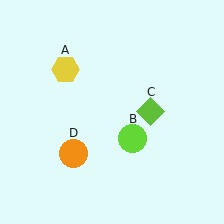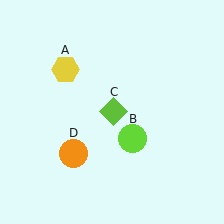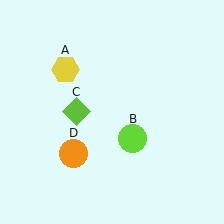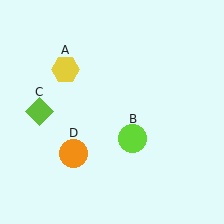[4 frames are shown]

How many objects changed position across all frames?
1 object changed position: lime diamond (object C).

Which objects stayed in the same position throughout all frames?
Yellow hexagon (object A) and lime circle (object B) and orange circle (object D) remained stationary.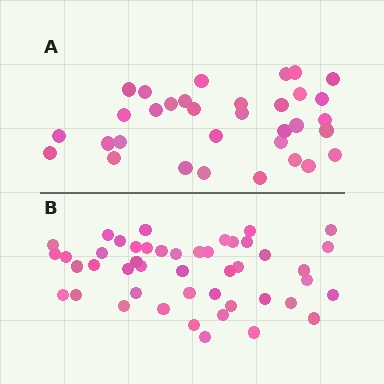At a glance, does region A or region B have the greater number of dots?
Region B (the bottom region) has more dots.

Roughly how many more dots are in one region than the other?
Region B has approximately 15 more dots than region A.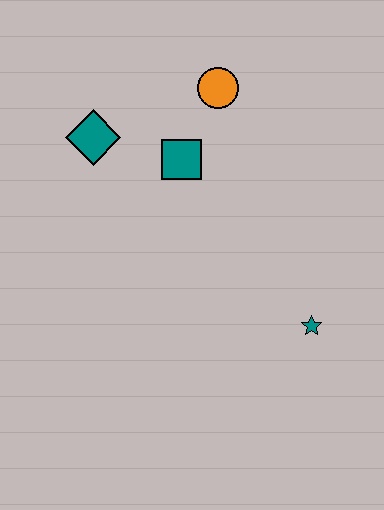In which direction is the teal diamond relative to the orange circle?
The teal diamond is to the left of the orange circle.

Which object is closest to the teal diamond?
The teal square is closest to the teal diamond.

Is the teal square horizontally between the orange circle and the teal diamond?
Yes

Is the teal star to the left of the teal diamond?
No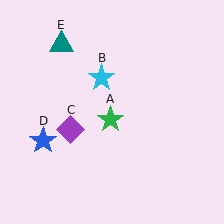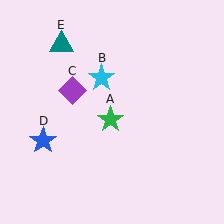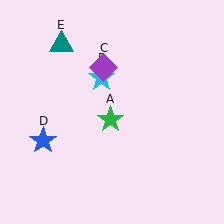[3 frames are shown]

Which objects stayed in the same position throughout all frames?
Green star (object A) and cyan star (object B) and blue star (object D) and teal triangle (object E) remained stationary.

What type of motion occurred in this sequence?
The purple diamond (object C) rotated clockwise around the center of the scene.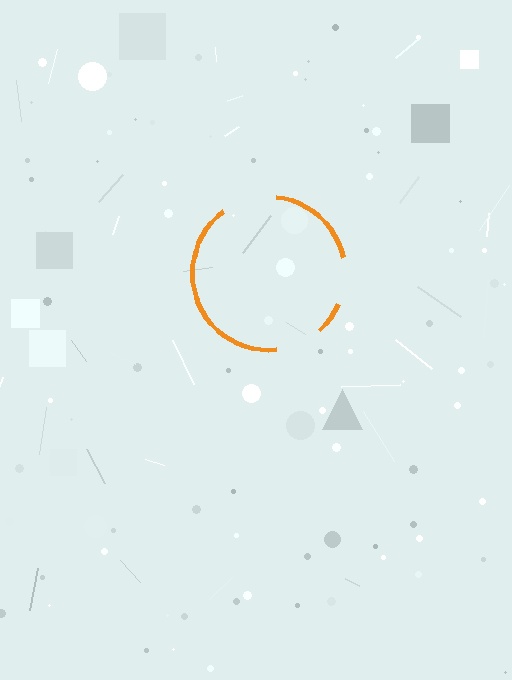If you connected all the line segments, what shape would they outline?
They would outline a circle.